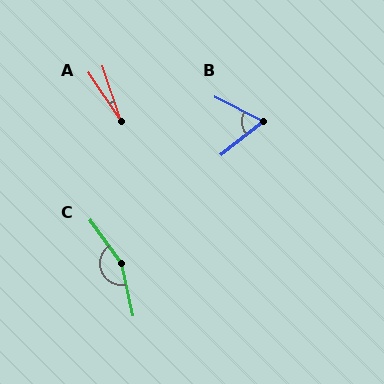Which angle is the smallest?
A, at approximately 16 degrees.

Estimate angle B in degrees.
Approximately 65 degrees.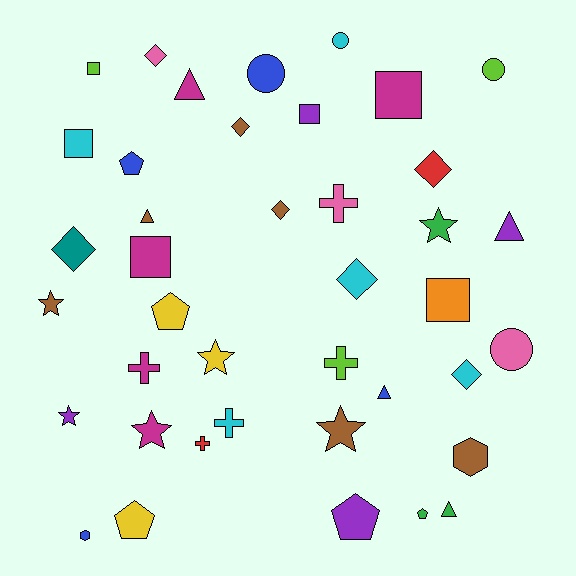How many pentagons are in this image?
There are 5 pentagons.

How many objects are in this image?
There are 40 objects.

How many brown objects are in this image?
There are 6 brown objects.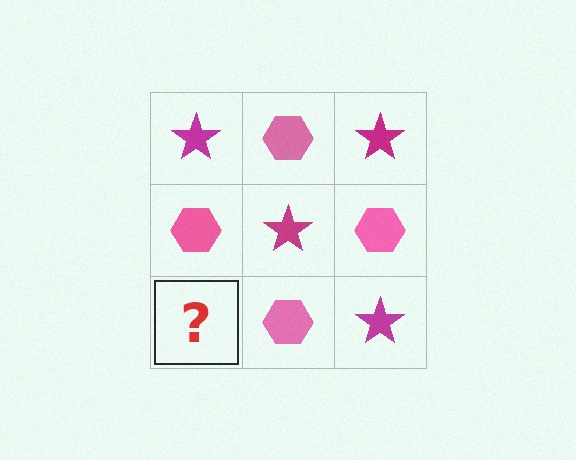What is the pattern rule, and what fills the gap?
The rule is that it alternates magenta star and pink hexagon in a checkerboard pattern. The gap should be filled with a magenta star.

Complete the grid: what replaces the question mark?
The question mark should be replaced with a magenta star.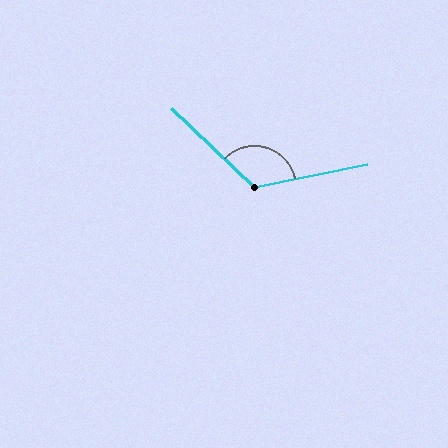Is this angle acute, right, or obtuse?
It is obtuse.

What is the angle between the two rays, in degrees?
Approximately 125 degrees.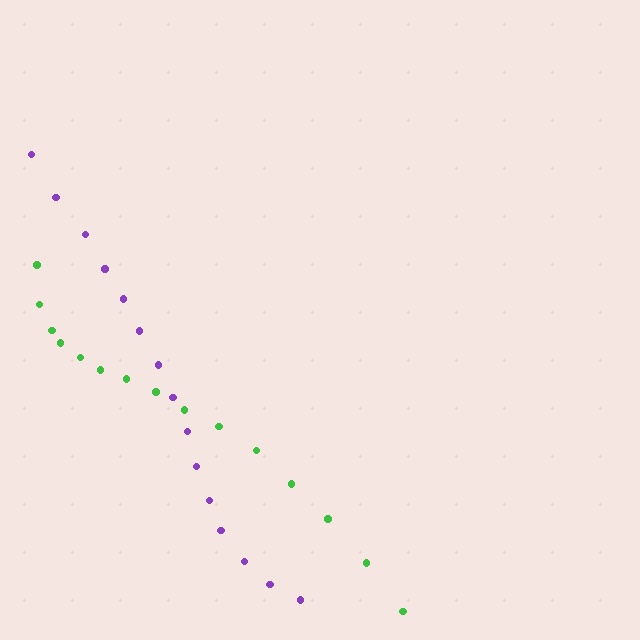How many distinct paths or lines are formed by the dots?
There are 2 distinct paths.